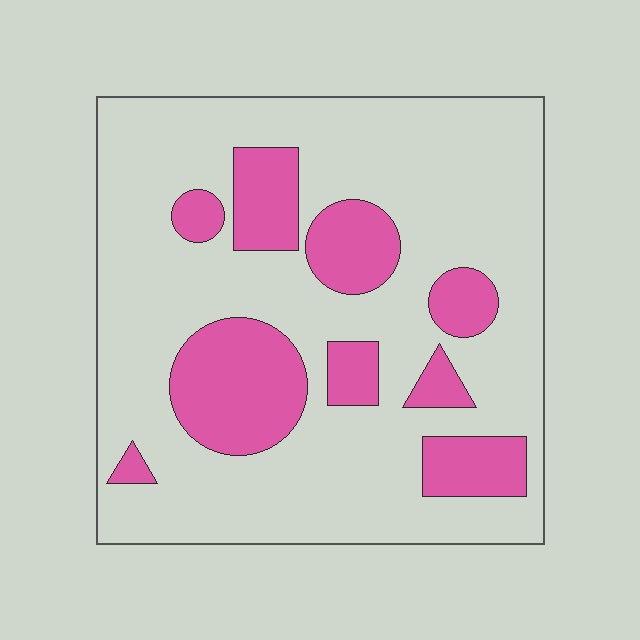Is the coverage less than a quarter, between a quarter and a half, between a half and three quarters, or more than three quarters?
Less than a quarter.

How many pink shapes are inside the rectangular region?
9.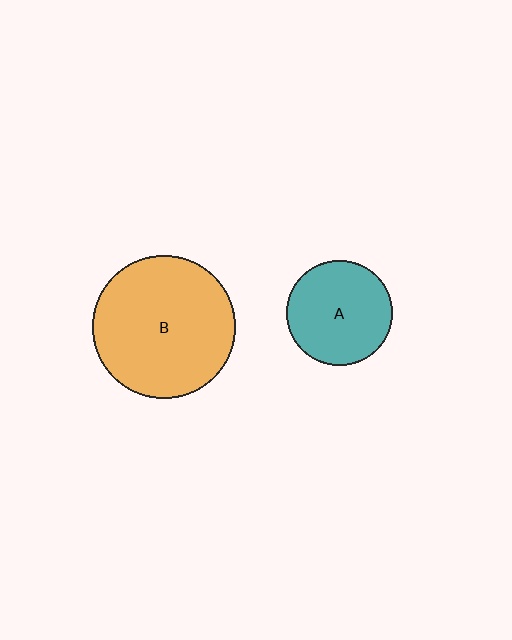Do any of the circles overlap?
No, none of the circles overlap.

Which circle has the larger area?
Circle B (orange).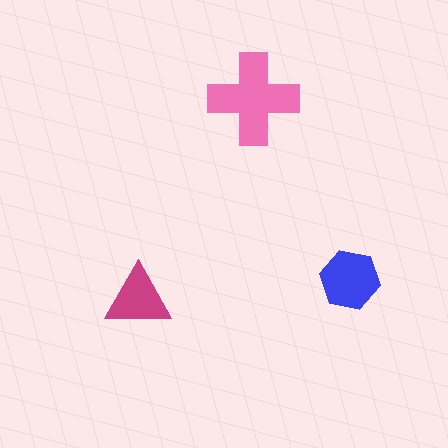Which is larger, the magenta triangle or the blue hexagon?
The blue hexagon.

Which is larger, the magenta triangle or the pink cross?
The pink cross.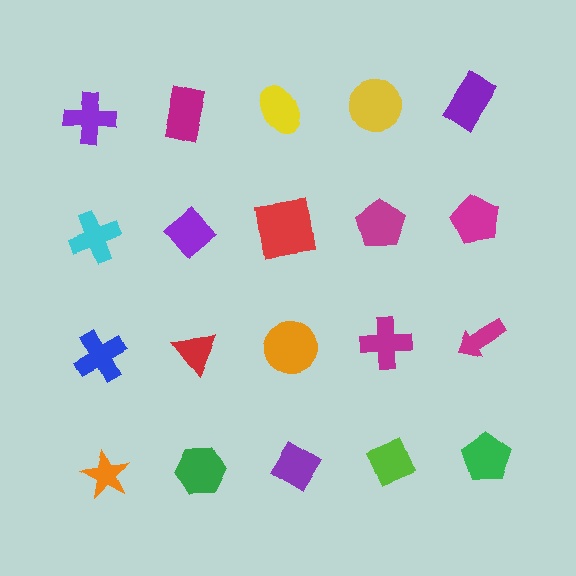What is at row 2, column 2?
A purple diamond.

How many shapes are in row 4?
5 shapes.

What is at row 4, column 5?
A green pentagon.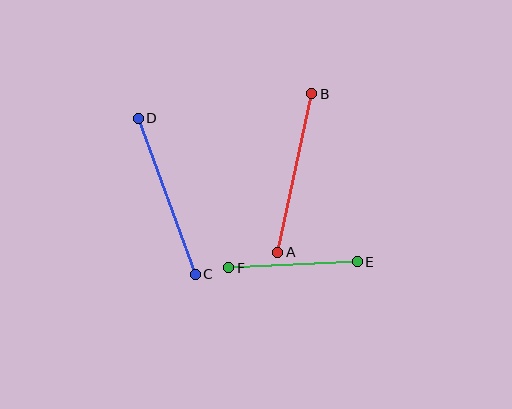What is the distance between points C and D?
The distance is approximately 166 pixels.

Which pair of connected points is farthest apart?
Points C and D are farthest apart.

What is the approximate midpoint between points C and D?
The midpoint is at approximately (167, 196) pixels.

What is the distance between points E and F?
The distance is approximately 129 pixels.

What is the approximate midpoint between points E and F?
The midpoint is at approximately (293, 265) pixels.